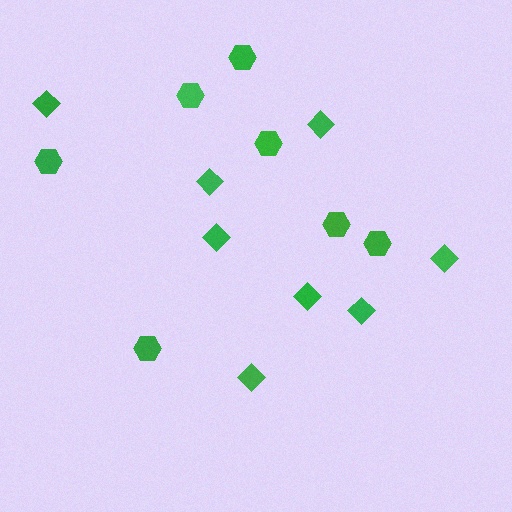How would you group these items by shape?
There are 2 groups: one group of hexagons (7) and one group of diamonds (8).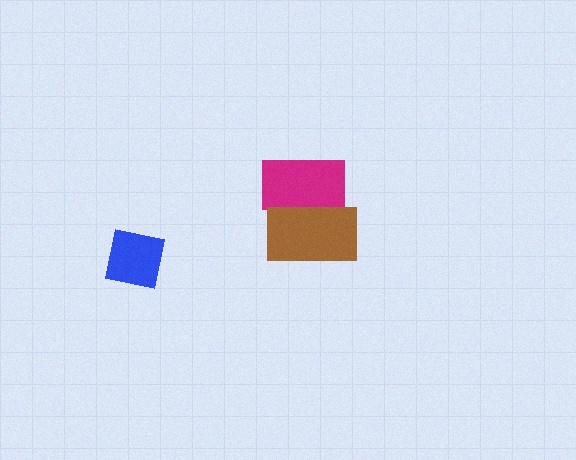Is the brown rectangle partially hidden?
No, no other shape covers it.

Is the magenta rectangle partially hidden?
Yes, it is partially covered by another shape.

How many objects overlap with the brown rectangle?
1 object overlaps with the brown rectangle.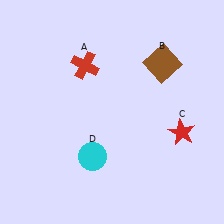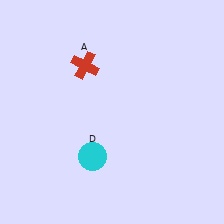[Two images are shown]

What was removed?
The brown square (B), the red star (C) were removed in Image 2.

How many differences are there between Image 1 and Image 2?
There are 2 differences between the two images.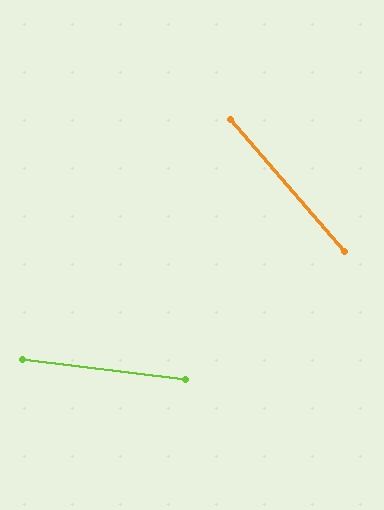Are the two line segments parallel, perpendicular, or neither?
Neither parallel nor perpendicular — they differ by about 42°.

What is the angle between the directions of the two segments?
Approximately 42 degrees.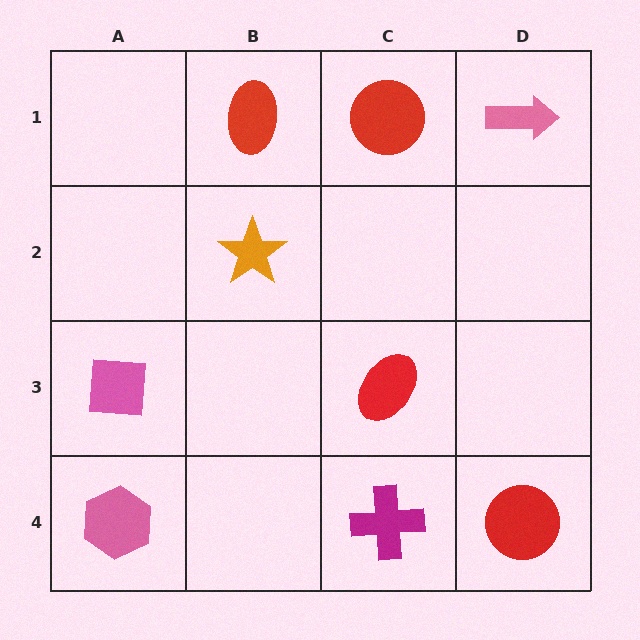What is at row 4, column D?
A red circle.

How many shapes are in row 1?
3 shapes.